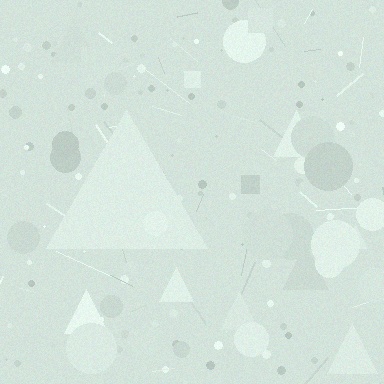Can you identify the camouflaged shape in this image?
The camouflaged shape is a triangle.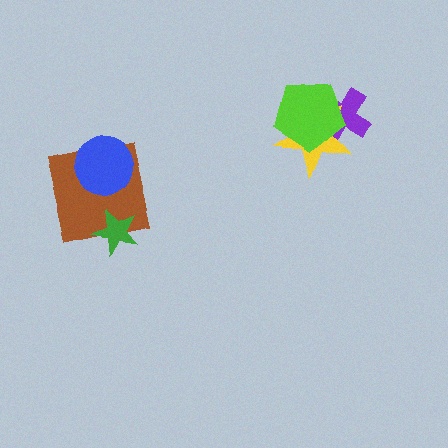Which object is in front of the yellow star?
The lime pentagon is in front of the yellow star.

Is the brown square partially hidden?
Yes, it is partially covered by another shape.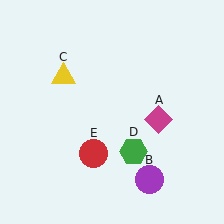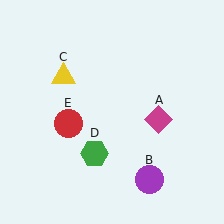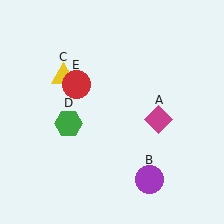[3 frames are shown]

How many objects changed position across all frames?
2 objects changed position: green hexagon (object D), red circle (object E).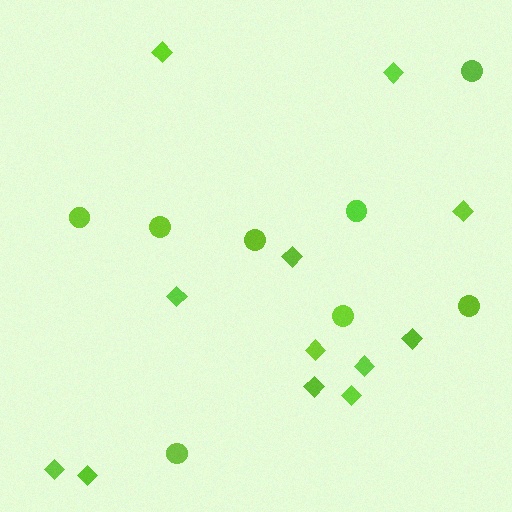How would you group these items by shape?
There are 2 groups: one group of diamonds (12) and one group of circles (8).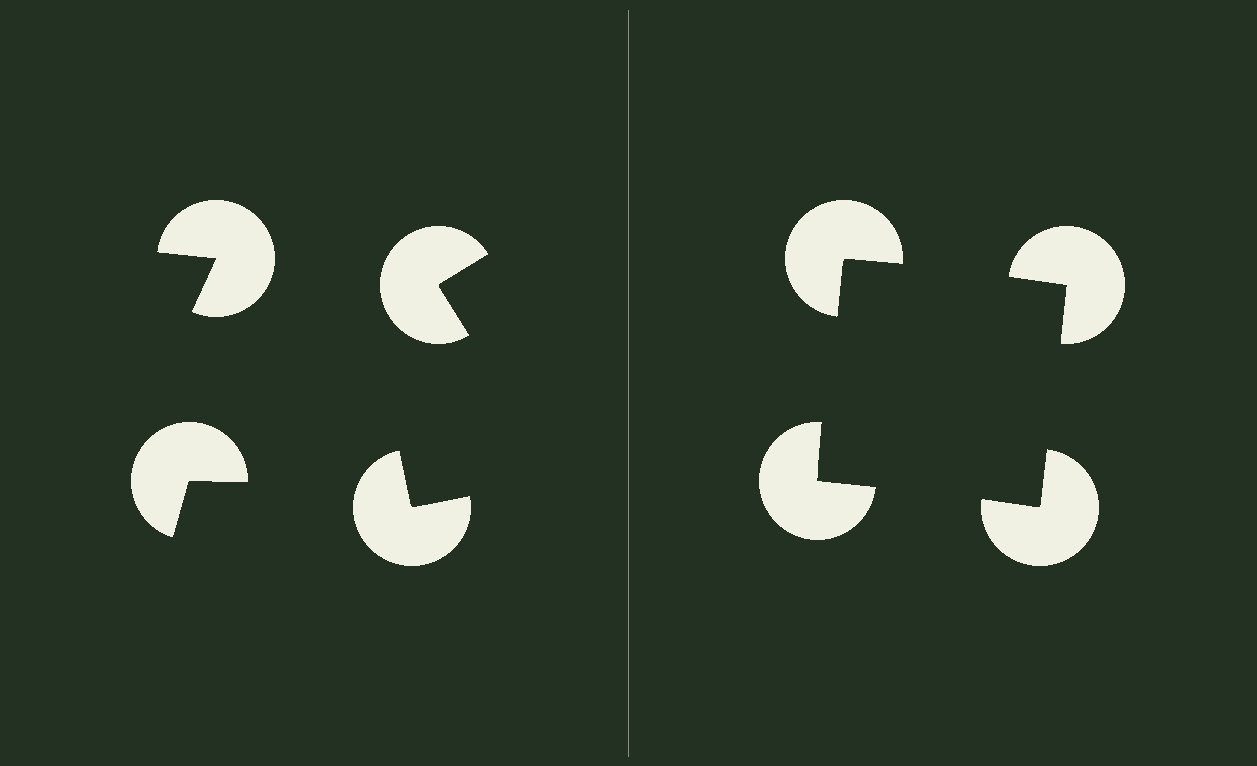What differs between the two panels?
The pac-man discs are positioned identically on both sides; only the wedge orientations differ. On the right they align to a square; on the left they are misaligned.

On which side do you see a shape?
An illusory square appears on the right side. On the left side the wedge cuts are rotated, so no coherent shape forms.